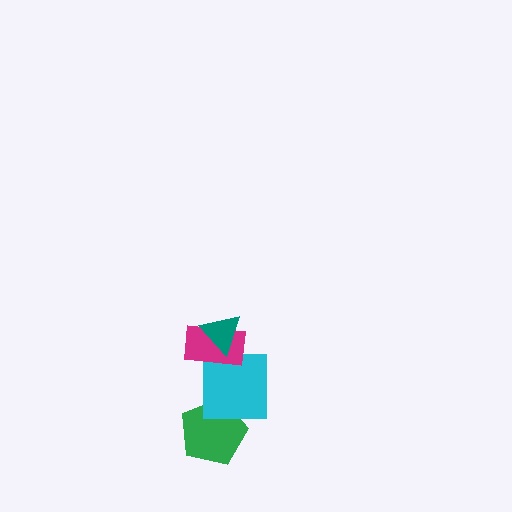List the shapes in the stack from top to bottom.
From top to bottom: the teal triangle, the magenta rectangle, the cyan square, the green pentagon.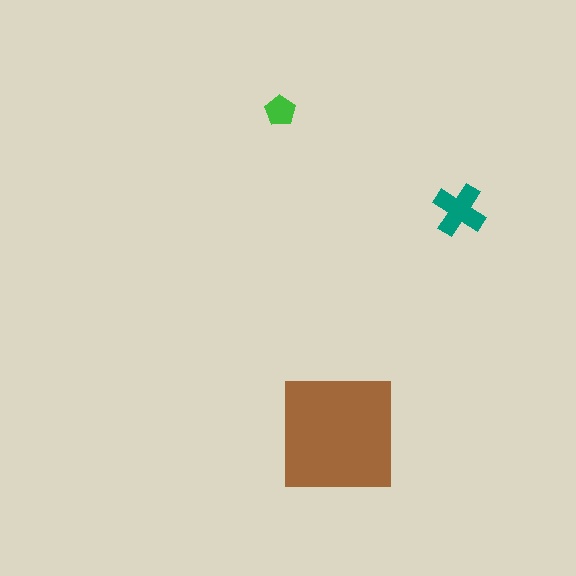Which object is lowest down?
The brown square is bottommost.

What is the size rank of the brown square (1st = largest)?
1st.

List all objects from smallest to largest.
The green pentagon, the teal cross, the brown square.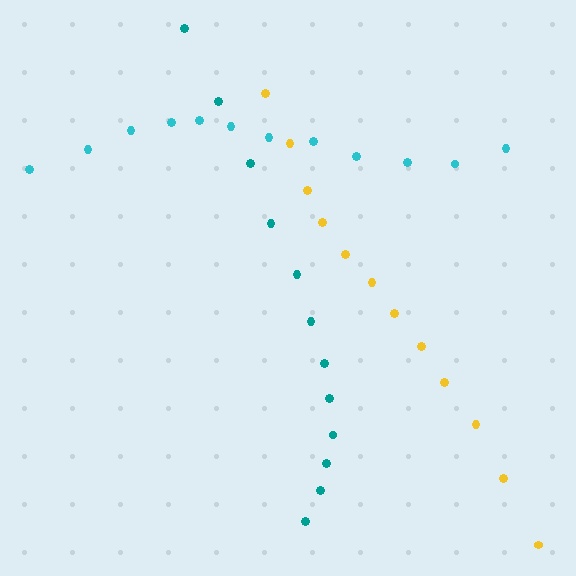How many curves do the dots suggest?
There are 3 distinct paths.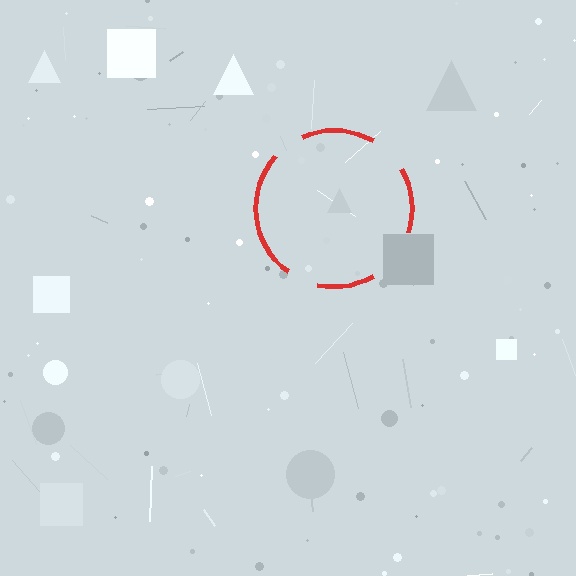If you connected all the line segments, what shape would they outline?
They would outline a circle.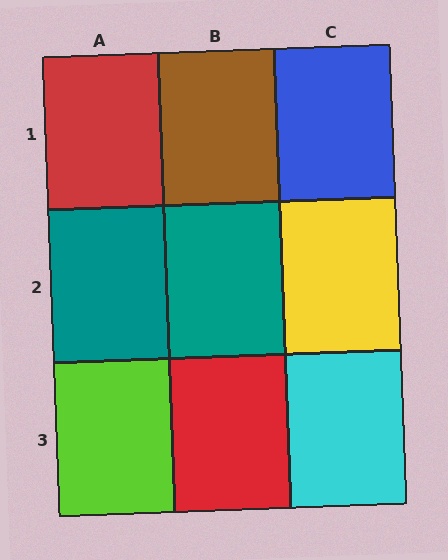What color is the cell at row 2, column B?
Teal.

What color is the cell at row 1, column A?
Red.